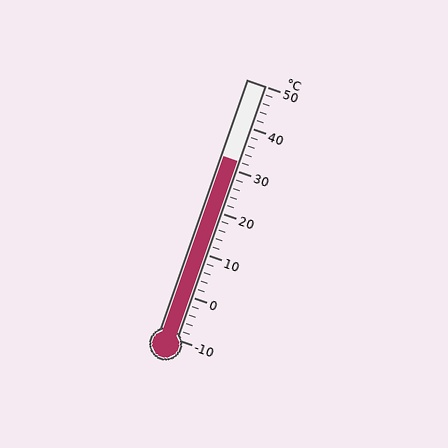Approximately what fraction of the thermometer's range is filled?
The thermometer is filled to approximately 70% of its range.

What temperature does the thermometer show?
The thermometer shows approximately 32°C.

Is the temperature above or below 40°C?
The temperature is below 40°C.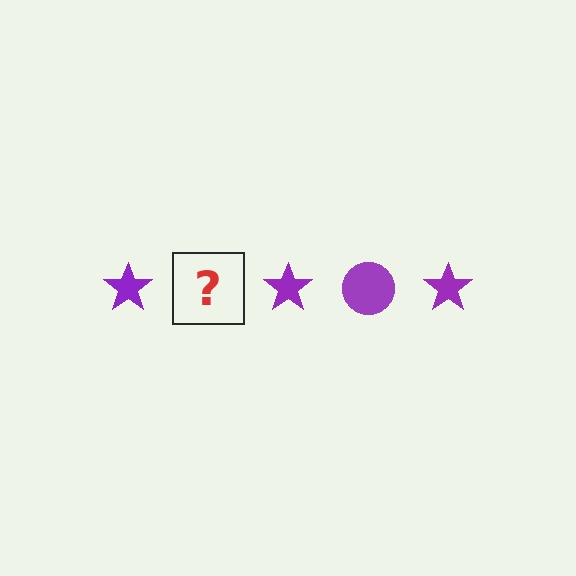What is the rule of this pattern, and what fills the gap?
The rule is that the pattern cycles through star, circle shapes in purple. The gap should be filled with a purple circle.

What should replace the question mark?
The question mark should be replaced with a purple circle.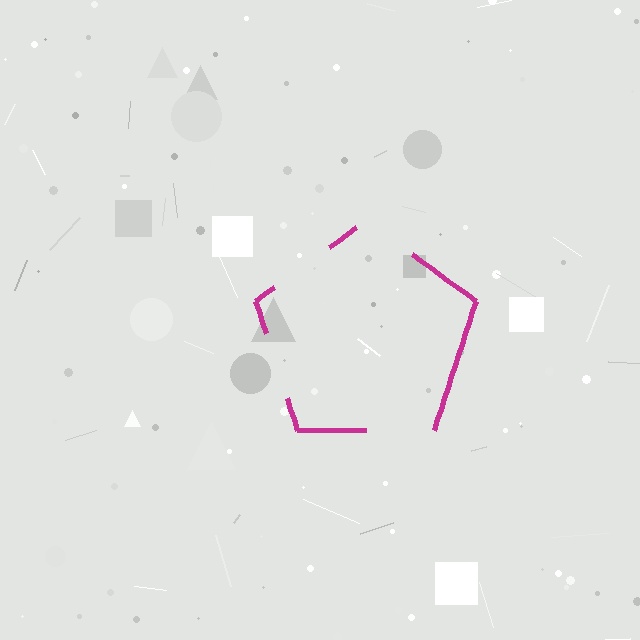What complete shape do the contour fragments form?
The contour fragments form a pentagon.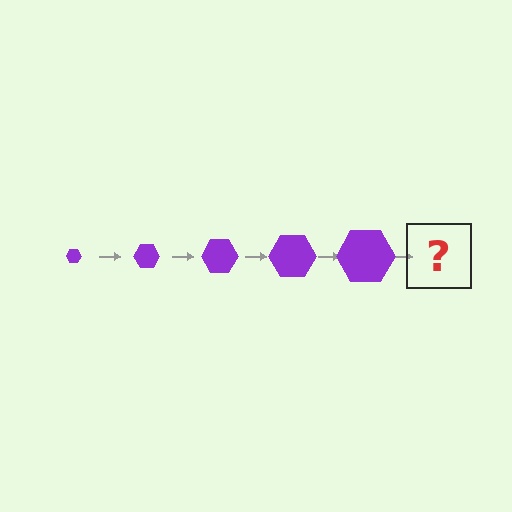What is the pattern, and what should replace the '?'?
The pattern is that the hexagon gets progressively larger each step. The '?' should be a purple hexagon, larger than the previous one.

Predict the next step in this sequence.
The next step is a purple hexagon, larger than the previous one.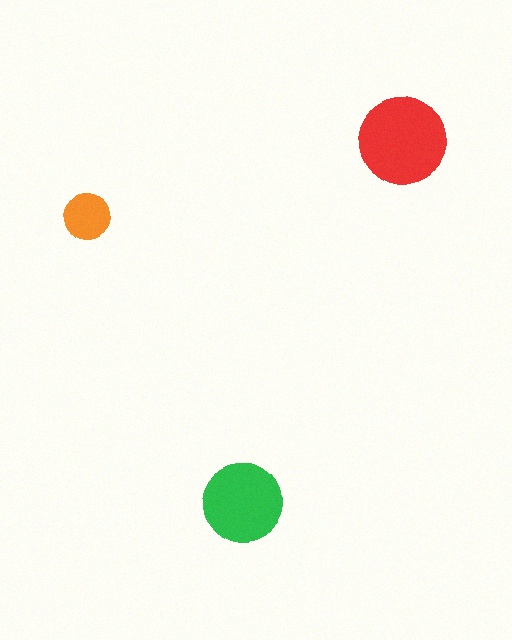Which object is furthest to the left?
The orange circle is leftmost.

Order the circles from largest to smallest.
the red one, the green one, the orange one.